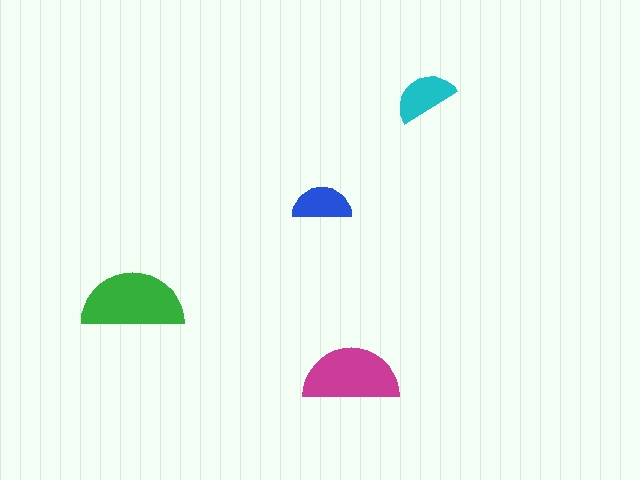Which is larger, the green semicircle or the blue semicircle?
The green one.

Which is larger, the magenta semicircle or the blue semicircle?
The magenta one.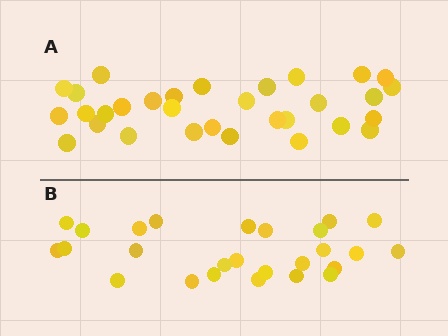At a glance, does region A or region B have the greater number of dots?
Region A (the top region) has more dots.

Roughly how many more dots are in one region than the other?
Region A has about 5 more dots than region B.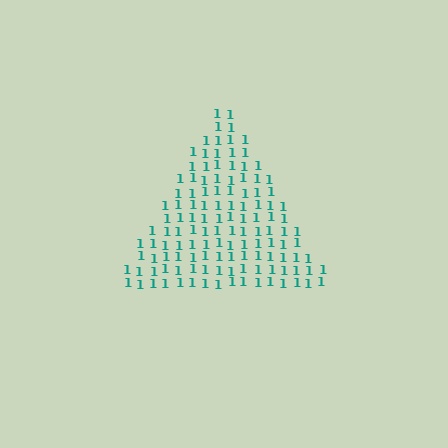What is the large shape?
The large shape is a triangle.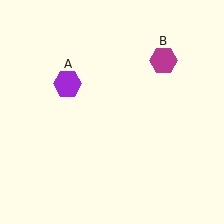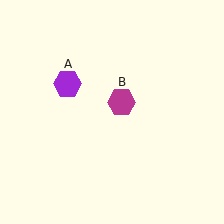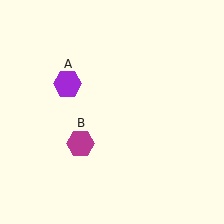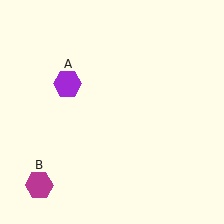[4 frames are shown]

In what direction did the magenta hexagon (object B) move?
The magenta hexagon (object B) moved down and to the left.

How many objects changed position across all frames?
1 object changed position: magenta hexagon (object B).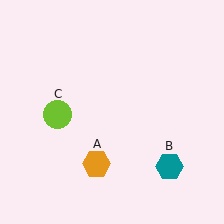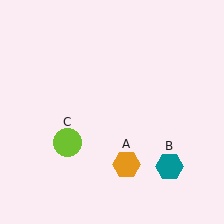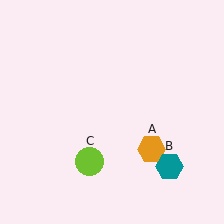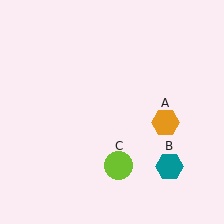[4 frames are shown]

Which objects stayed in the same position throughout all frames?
Teal hexagon (object B) remained stationary.